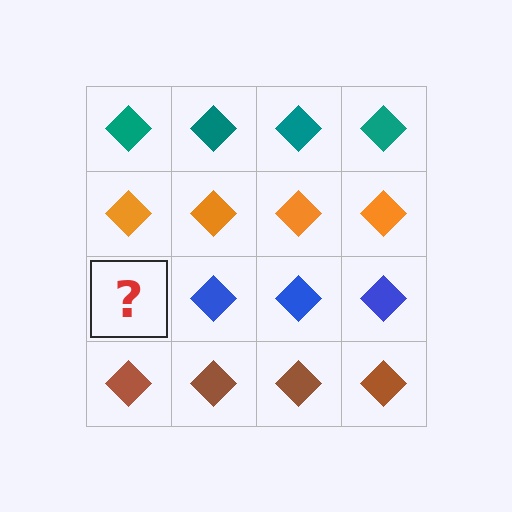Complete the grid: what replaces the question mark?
The question mark should be replaced with a blue diamond.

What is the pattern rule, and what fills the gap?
The rule is that each row has a consistent color. The gap should be filled with a blue diamond.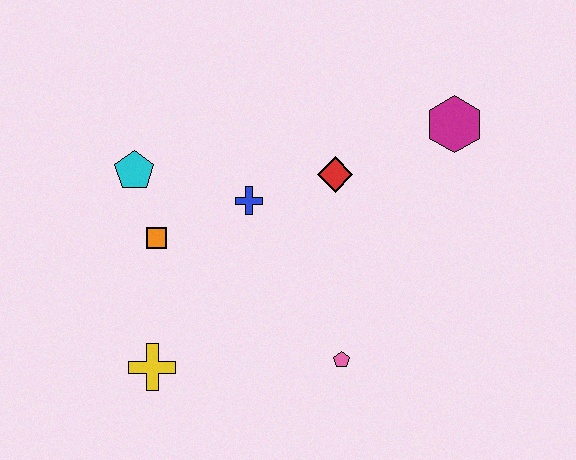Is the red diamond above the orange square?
Yes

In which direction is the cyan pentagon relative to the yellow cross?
The cyan pentagon is above the yellow cross.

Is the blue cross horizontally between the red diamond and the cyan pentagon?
Yes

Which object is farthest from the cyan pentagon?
The magenta hexagon is farthest from the cyan pentagon.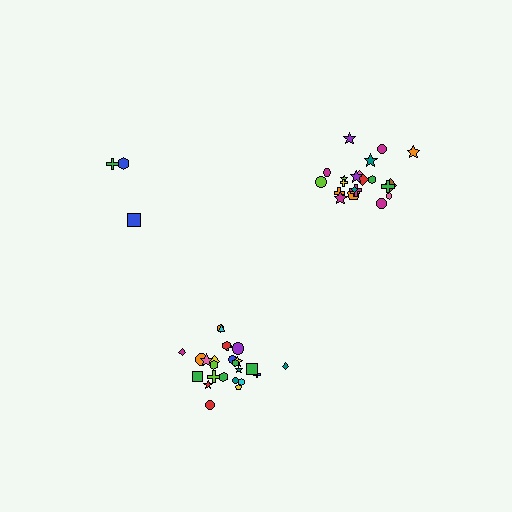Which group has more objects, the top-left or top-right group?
The top-right group.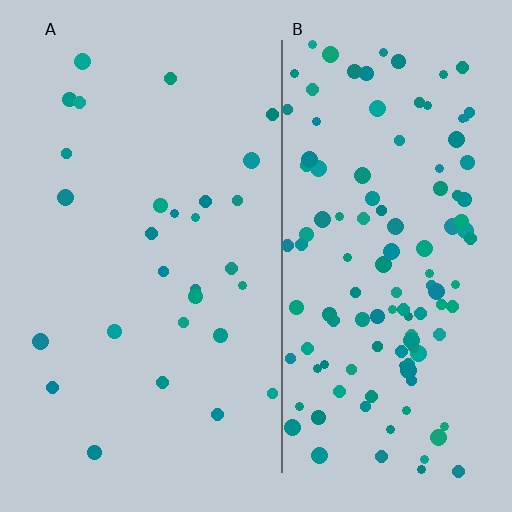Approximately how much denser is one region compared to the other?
Approximately 4.3× — region B over region A.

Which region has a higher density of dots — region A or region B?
B (the right).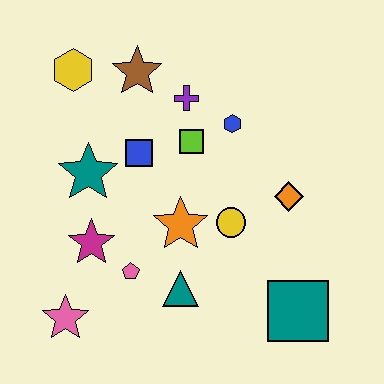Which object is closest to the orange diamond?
The yellow circle is closest to the orange diamond.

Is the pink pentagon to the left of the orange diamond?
Yes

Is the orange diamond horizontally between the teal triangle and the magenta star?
No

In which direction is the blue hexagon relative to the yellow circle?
The blue hexagon is above the yellow circle.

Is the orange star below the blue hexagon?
Yes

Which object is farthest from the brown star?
The teal square is farthest from the brown star.